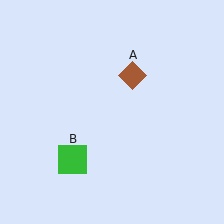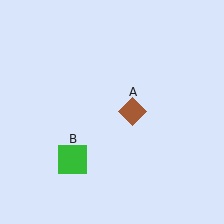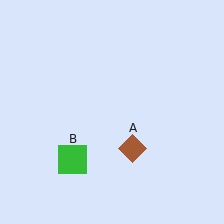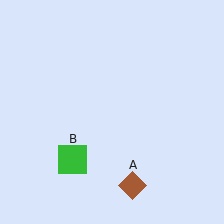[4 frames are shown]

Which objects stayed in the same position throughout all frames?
Green square (object B) remained stationary.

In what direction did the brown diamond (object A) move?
The brown diamond (object A) moved down.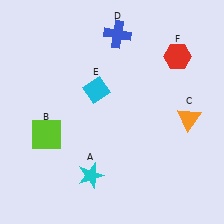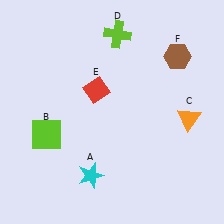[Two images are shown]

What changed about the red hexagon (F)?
In Image 1, F is red. In Image 2, it changed to brown.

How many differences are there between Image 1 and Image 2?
There are 3 differences between the two images.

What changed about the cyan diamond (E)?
In Image 1, E is cyan. In Image 2, it changed to red.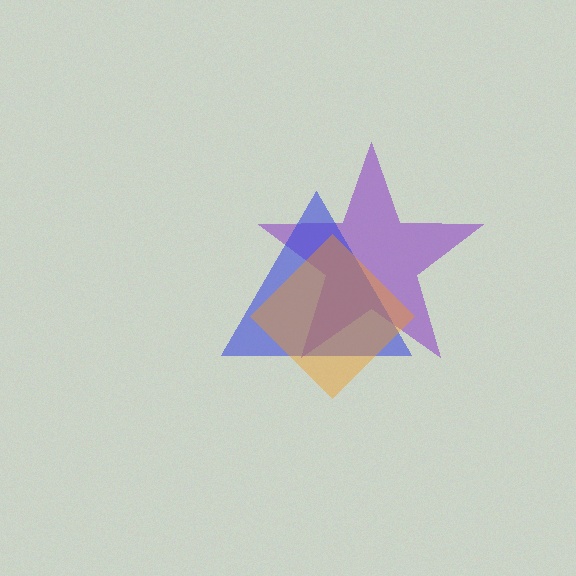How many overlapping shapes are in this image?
There are 3 overlapping shapes in the image.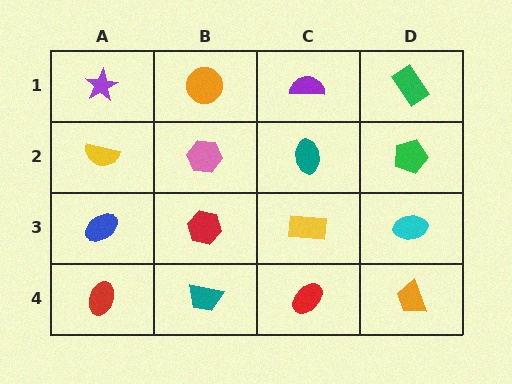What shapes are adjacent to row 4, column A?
A blue ellipse (row 3, column A), a teal trapezoid (row 4, column B).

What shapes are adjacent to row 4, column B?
A red hexagon (row 3, column B), a red ellipse (row 4, column A), a red ellipse (row 4, column C).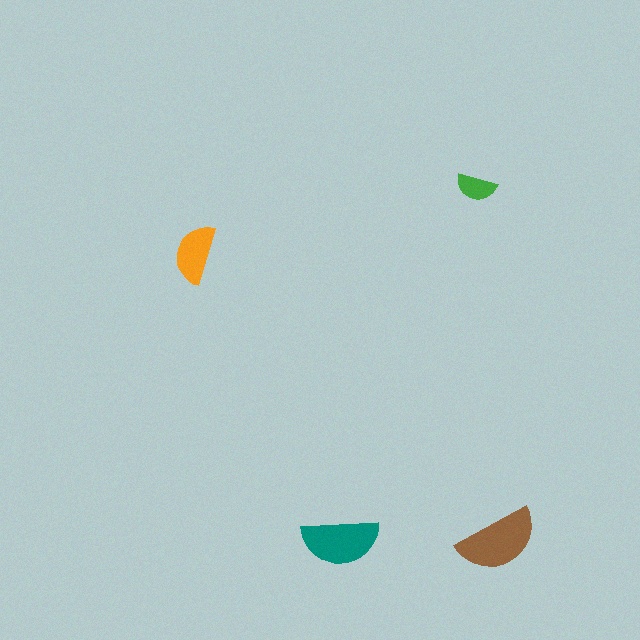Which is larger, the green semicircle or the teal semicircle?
The teal one.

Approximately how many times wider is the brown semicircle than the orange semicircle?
About 1.5 times wider.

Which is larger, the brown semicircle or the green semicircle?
The brown one.